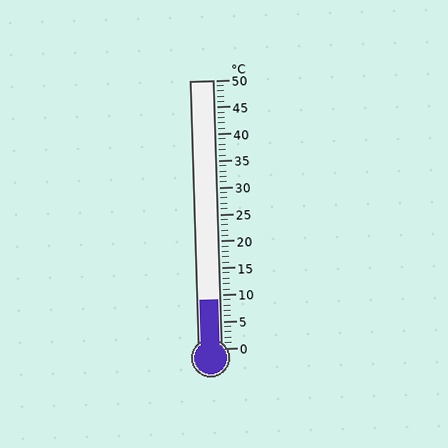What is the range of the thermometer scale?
The thermometer scale ranges from 0°C to 50°C.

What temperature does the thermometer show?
The thermometer shows approximately 9°C.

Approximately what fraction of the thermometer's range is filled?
The thermometer is filled to approximately 20% of its range.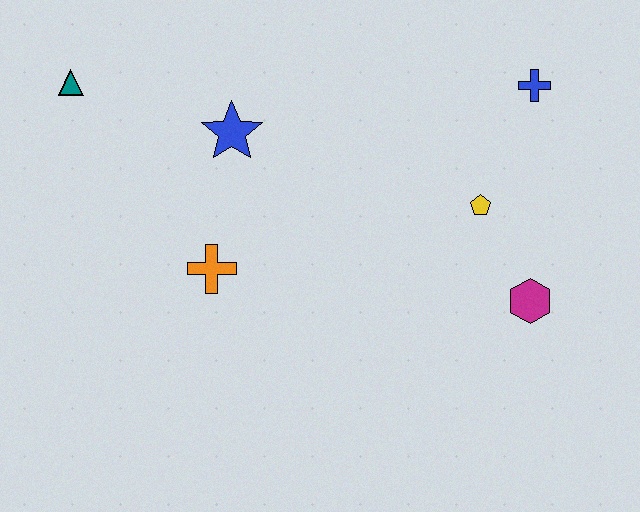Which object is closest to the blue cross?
The yellow pentagon is closest to the blue cross.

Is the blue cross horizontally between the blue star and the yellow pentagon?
No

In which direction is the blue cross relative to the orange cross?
The blue cross is to the right of the orange cross.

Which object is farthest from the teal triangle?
The magenta hexagon is farthest from the teal triangle.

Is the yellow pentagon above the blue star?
No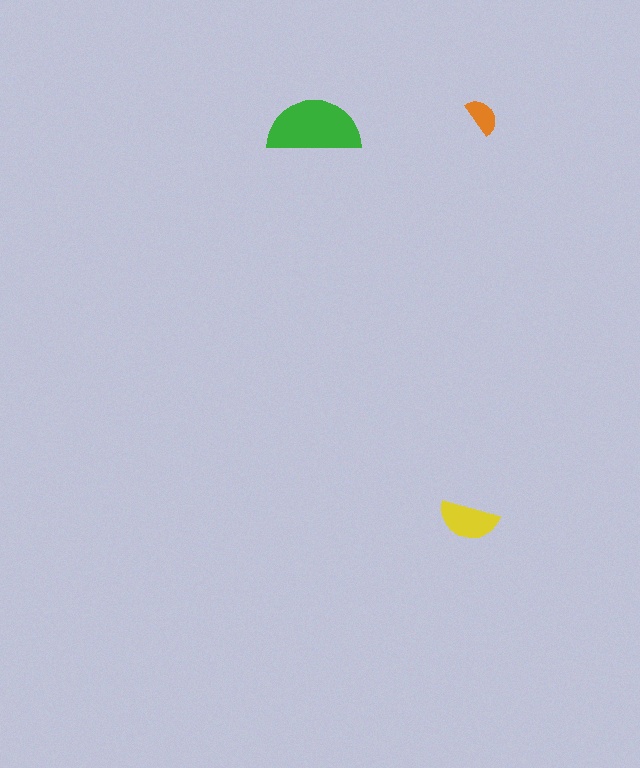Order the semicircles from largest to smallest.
the green one, the yellow one, the orange one.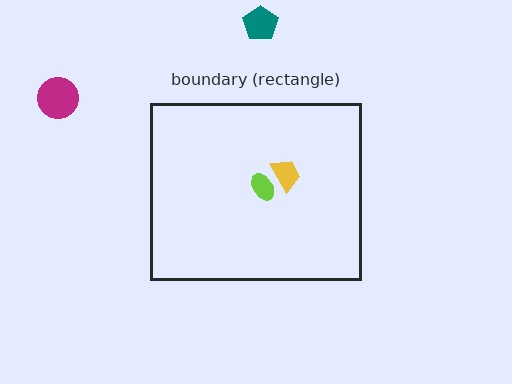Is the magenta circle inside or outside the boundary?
Outside.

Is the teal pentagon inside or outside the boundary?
Outside.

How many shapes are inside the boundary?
2 inside, 2 outside.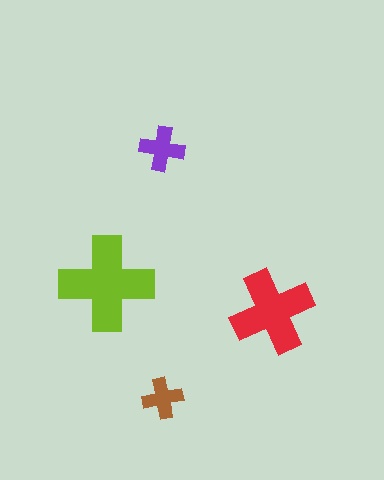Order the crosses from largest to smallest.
the lime one, the red one, the purple one, the brown one.